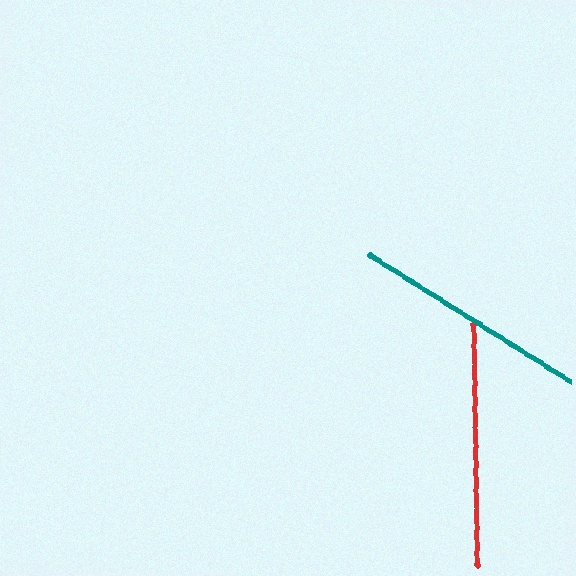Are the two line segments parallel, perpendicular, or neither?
Neither parallel nor perpendicular — they differ by about 57°.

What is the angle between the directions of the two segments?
Approximately 57 degrees.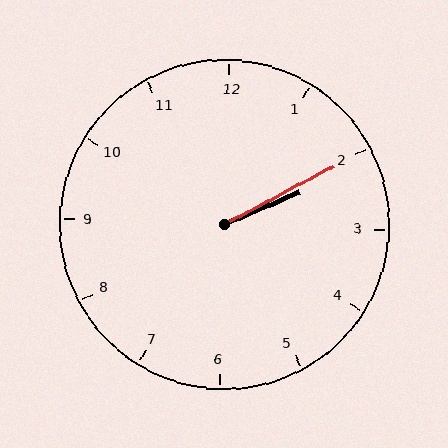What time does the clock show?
2:10.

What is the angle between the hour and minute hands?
Approximately 5 degrees.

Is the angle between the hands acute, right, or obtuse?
It is acute.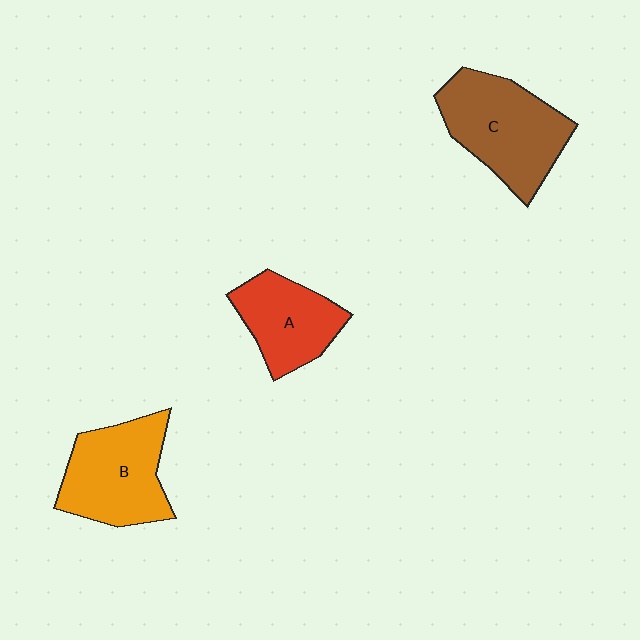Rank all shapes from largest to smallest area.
From largest to smallest: C (brown), B (orange), A (red).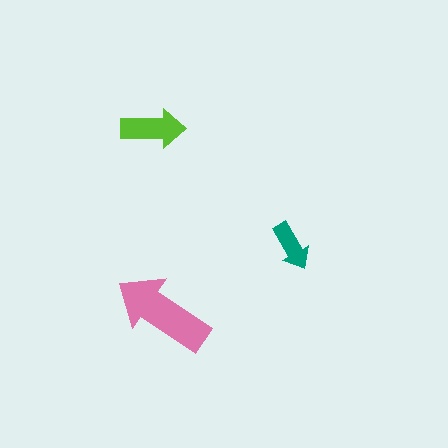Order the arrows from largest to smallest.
the pink one, the lime one, the teal one.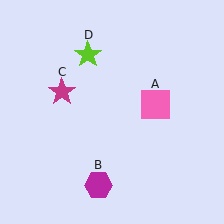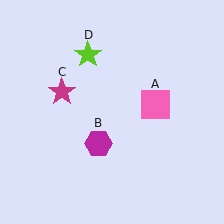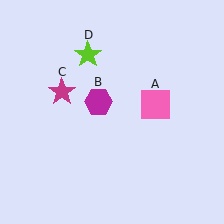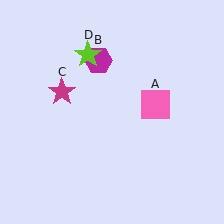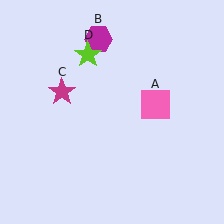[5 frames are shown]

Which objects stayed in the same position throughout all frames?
Pink square (object A) and magenta star (object C) and lime star (object D) remained stationary.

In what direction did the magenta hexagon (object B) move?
The magenta hexagon (object B) moved up.